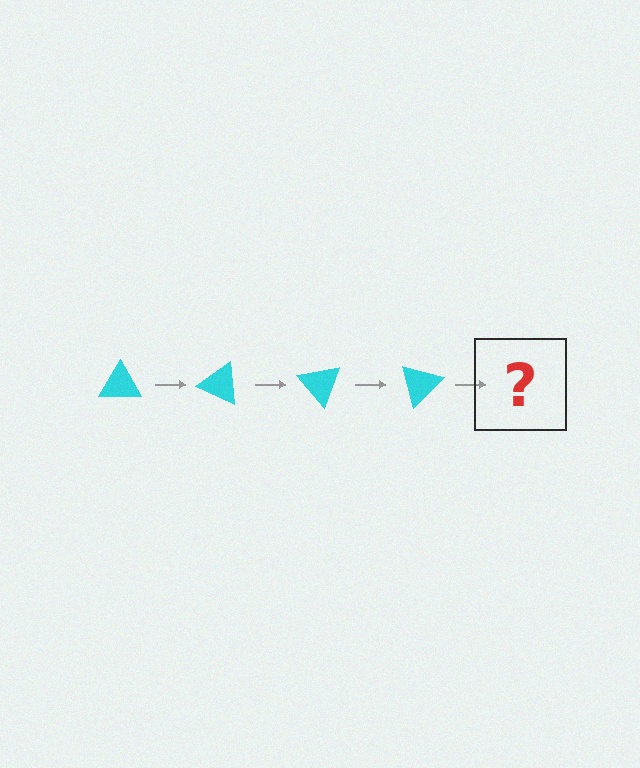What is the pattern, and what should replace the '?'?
The pattern is that the triangle rotates 25 degrees each step. The '?' should be a cyan triangle rotated 100 degrees.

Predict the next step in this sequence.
The next step is a cyan triangle rotated 100 degrees.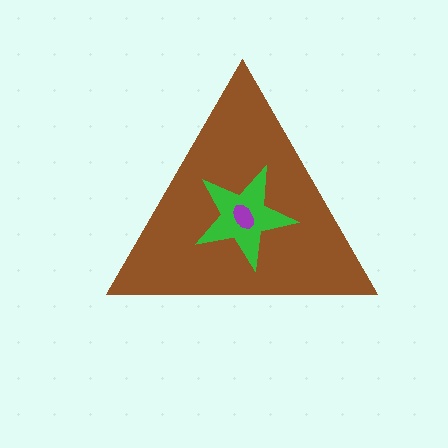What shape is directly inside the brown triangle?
The green star.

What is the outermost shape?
The brown triangle.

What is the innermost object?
The purple ellipse.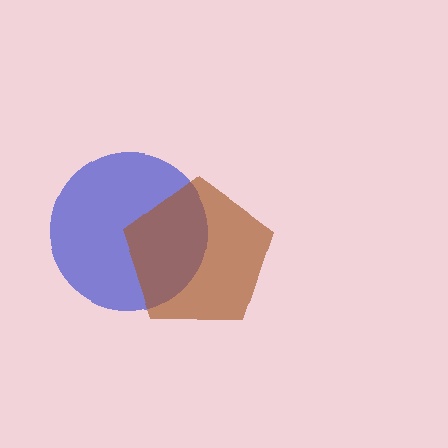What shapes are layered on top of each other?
The layered shapes are: a blue circle, a brown pentagon.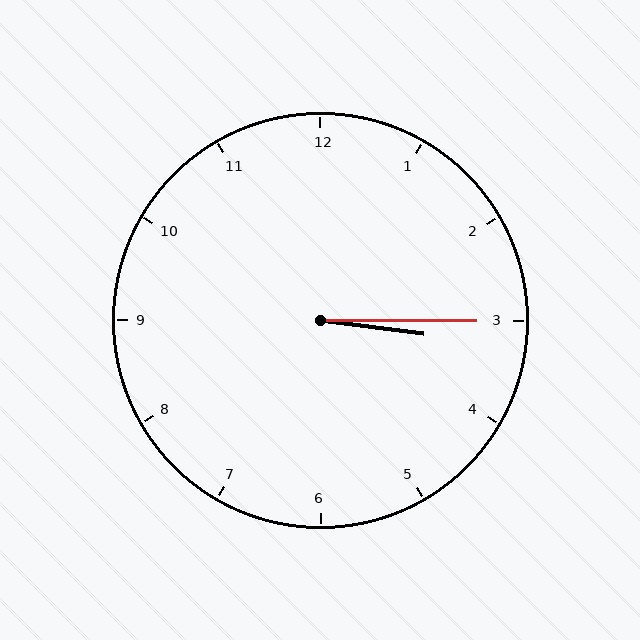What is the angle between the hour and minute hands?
Approximately 8 degrees.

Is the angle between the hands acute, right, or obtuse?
It is acute.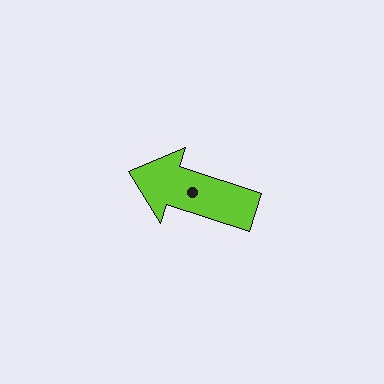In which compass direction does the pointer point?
West.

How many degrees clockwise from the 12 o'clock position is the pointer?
Approximately 288 degrees.